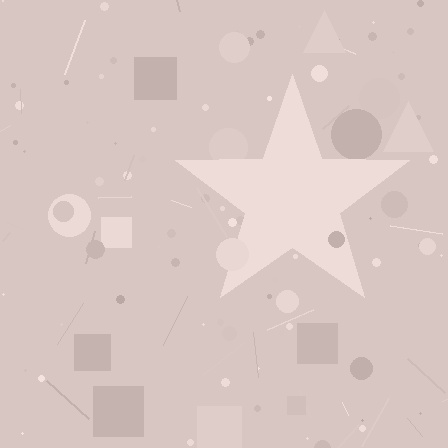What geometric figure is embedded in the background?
A star is embedded in the background.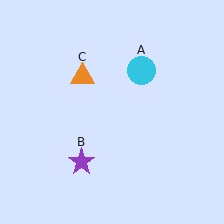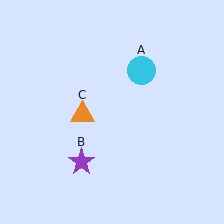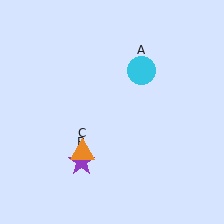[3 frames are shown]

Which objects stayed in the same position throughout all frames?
Cyan circle (object A) and purple star (object B) remained stationary.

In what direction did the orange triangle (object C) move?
The orange triangle (object C) moved down.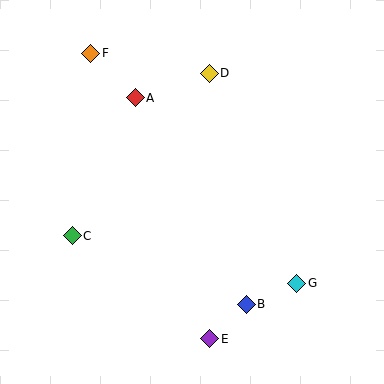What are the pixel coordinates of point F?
Point F is at (91, 53).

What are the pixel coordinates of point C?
Point C is at (72, 236).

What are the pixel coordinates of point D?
Point D is at (209, 73).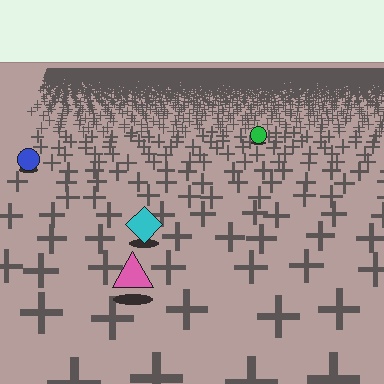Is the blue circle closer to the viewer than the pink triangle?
No. The pink triangle is closer — you can tell from the texture gradient: the ground texture is coarser near it.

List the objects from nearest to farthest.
From nearest to farthest: the pink triangle, the cyan diamond, the blue circle, the green circle.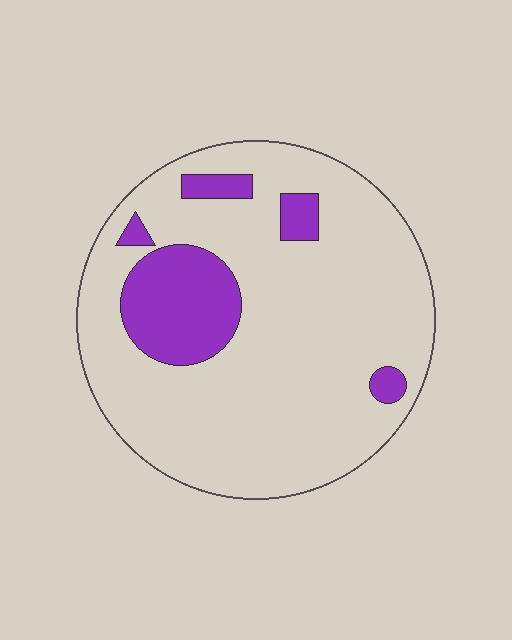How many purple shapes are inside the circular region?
5.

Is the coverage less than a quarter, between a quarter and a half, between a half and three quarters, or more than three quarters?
Less than a quarter.